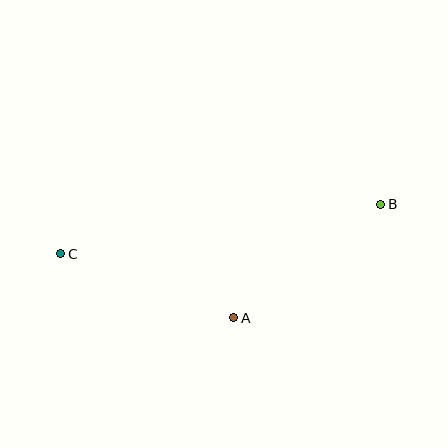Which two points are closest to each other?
Points A and C are closest to each other.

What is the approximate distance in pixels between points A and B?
The distance between A and B is approximately 186 pixels.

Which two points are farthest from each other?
Points B and C are farthest from each other.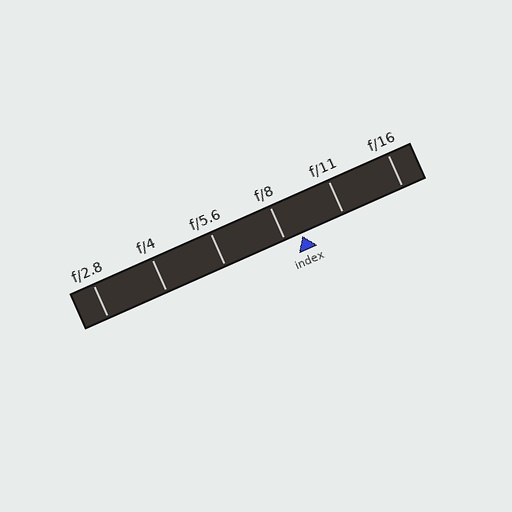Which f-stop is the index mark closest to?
The index mark is closest to f/8.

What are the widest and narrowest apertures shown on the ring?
The widest aperture shown is f/2.8 and the narrowest is f/16.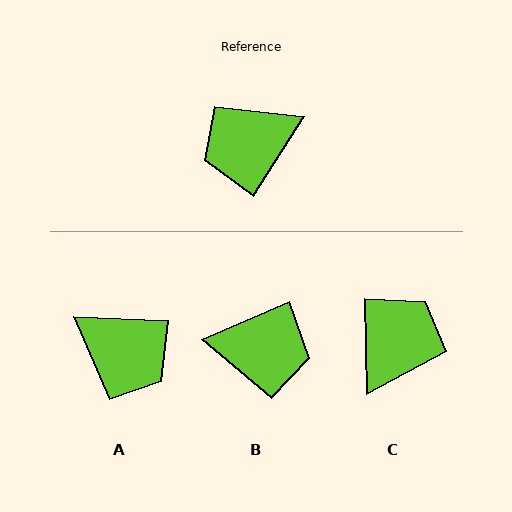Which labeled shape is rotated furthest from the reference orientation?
C, about 146 degrees away.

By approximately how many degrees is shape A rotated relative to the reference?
Approximately 120 degrees counter-clockwise.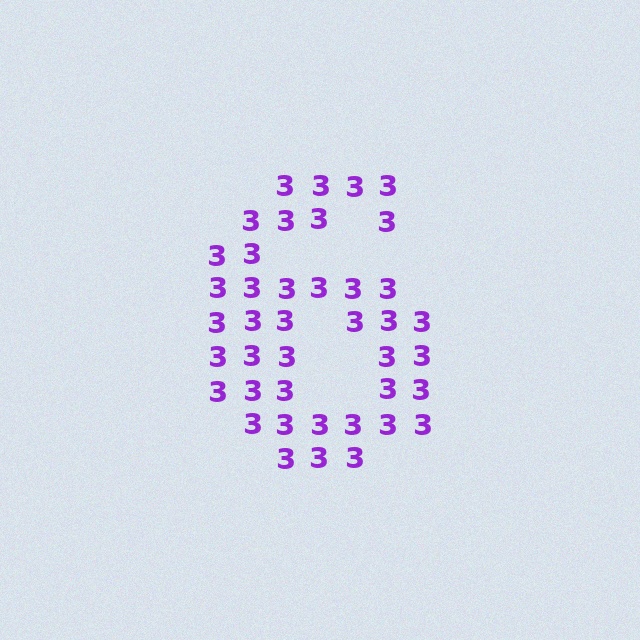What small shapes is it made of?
It is made of small digit 3's.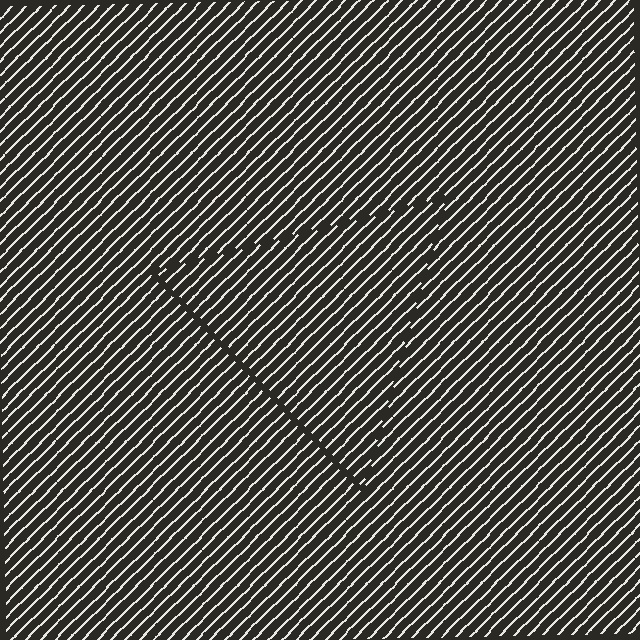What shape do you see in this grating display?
An illusory triangle. The interior of the shape contains the same grating, shifted by half a period — the contour is defined by the phase discontinuity where line-ends from the inner and outer gratings abut.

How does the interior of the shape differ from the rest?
The interior of the shape contains the same grating, shifted by half a period — the contour is defined by the phase discontinuity where line-ends from the inner and outer gratings abut.